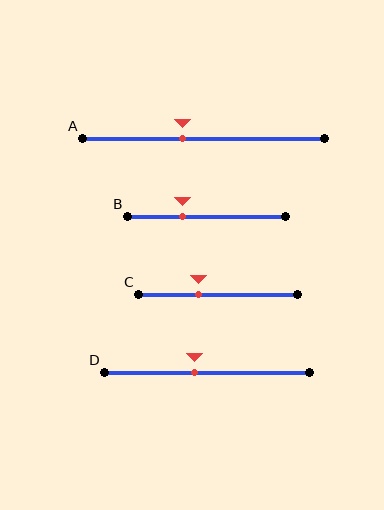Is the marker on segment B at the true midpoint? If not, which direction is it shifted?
No, the marker on segment B is shifted to the left by about 15% of the segment length.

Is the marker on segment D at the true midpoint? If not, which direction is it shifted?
No, the marker on segment D is shifted to the left by about 6% of the segment length.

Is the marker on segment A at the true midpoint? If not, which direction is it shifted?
No, the marker on segment A is shifted to the left by about 9% of the segment length.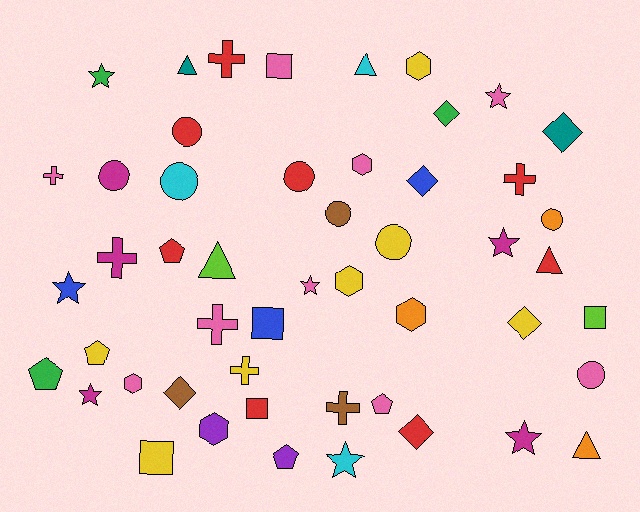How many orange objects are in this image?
There are 3 orange objects.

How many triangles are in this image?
There are 5 triangles.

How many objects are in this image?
There are 50 objects.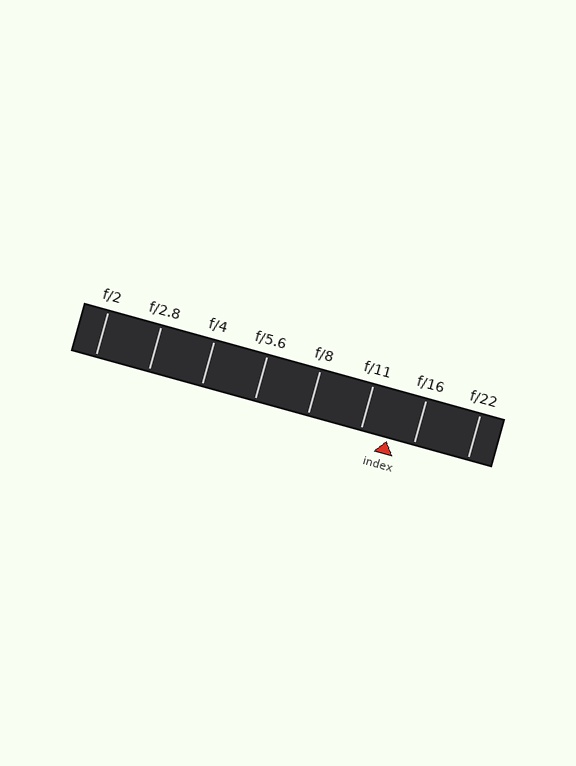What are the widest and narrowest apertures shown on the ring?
The widest aperture shown is f/2 and the narrowest is f/22.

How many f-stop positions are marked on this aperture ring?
There are 8 f-stop positions marked.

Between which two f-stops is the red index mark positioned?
The index mark is between f/11 and f/16.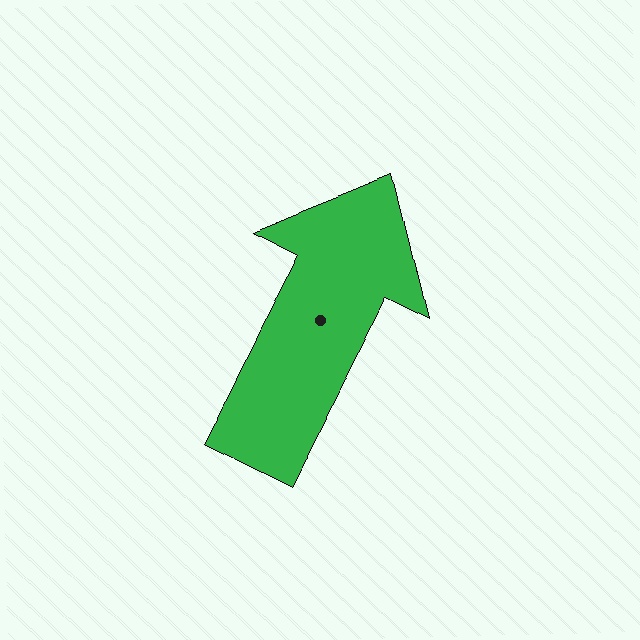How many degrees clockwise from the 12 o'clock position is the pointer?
Approximately 27 degrees.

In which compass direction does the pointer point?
Northeast.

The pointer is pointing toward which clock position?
Roughly 1 o'clock.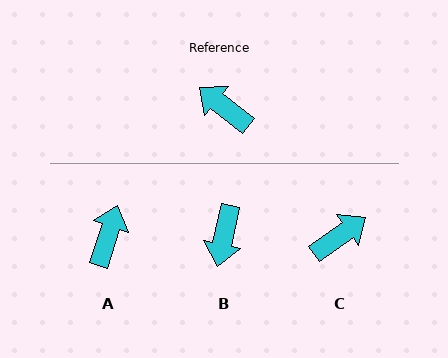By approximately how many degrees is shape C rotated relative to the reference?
Approximately 106 degrees clockwise.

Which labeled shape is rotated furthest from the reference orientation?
B, about 116 degrees away.